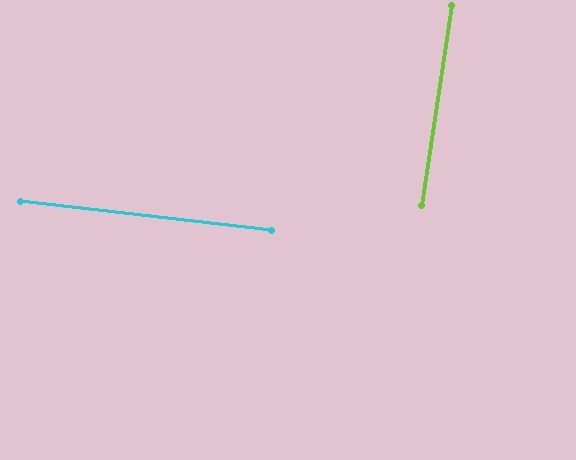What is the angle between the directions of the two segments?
Approximately 88 degrees.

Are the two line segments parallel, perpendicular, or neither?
Perpendicular — they meet at approximately 88°.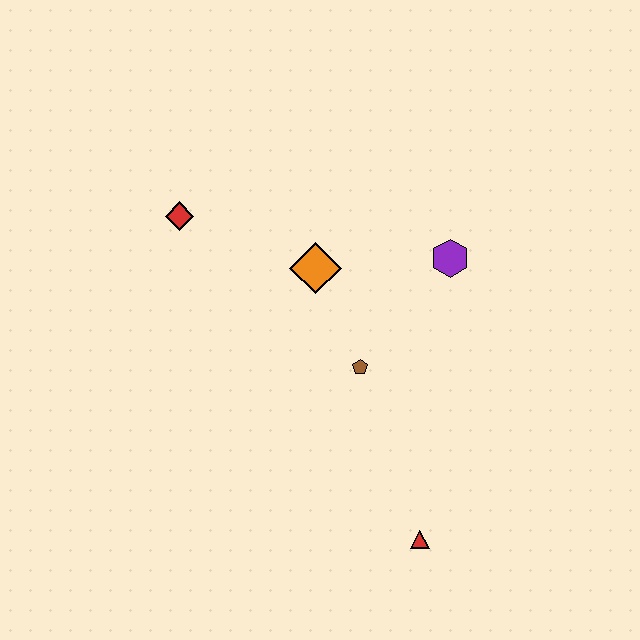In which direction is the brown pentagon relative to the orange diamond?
The brown pentagon is below the orange diamond.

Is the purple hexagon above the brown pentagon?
Yes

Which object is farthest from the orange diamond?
The red triangle is farthest from the orange diamond.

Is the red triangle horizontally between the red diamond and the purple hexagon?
Yes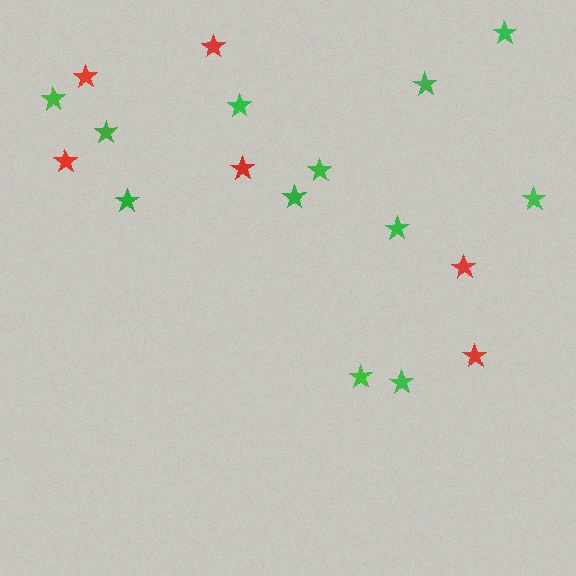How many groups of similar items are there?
There are 2 groups: one group of red stars (6) and one group of green stars (12).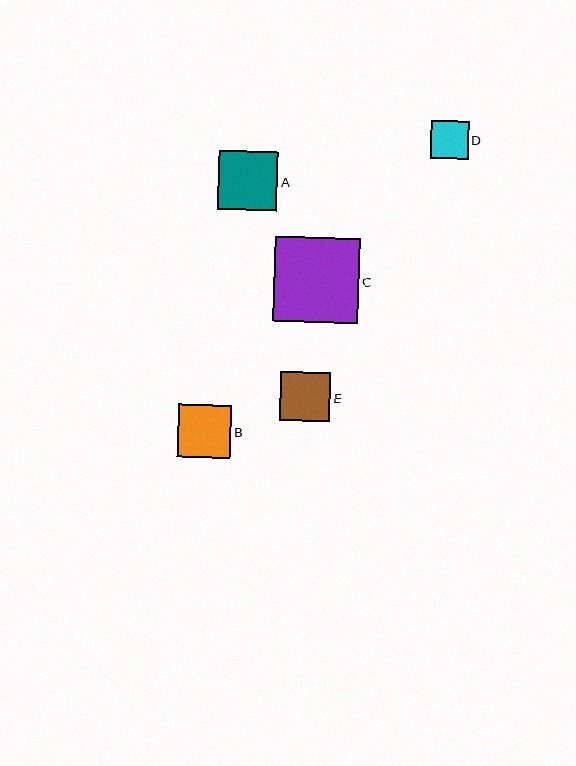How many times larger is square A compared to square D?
Square A is approximately 1.5 times the size of square D.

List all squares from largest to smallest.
From largest to smallest: C, A, B, E, D.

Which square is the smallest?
Square D is the smallest with a size of approximately 38 pixels.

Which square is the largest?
Square C is the largest with a size of approximately 85 pixels.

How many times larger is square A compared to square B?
Square A is approximately 1.1 times the size of square B.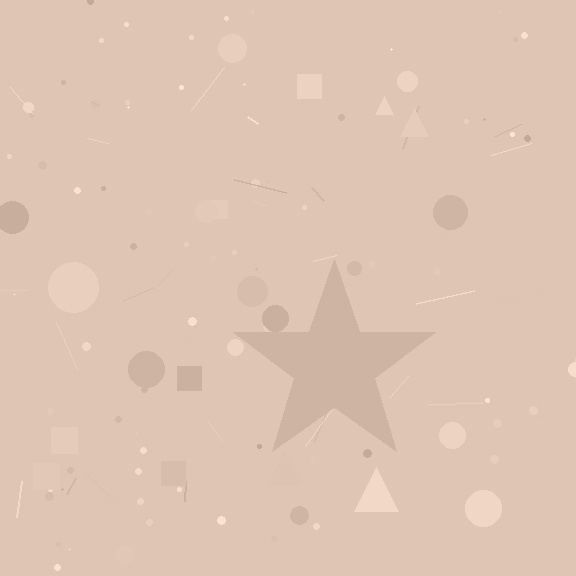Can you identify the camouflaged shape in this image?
The camouflaged shape is a star.